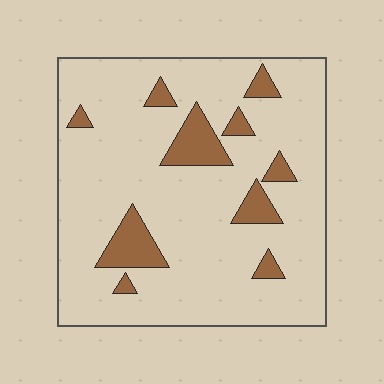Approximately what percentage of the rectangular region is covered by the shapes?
Approximately 15%.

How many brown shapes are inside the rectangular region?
10.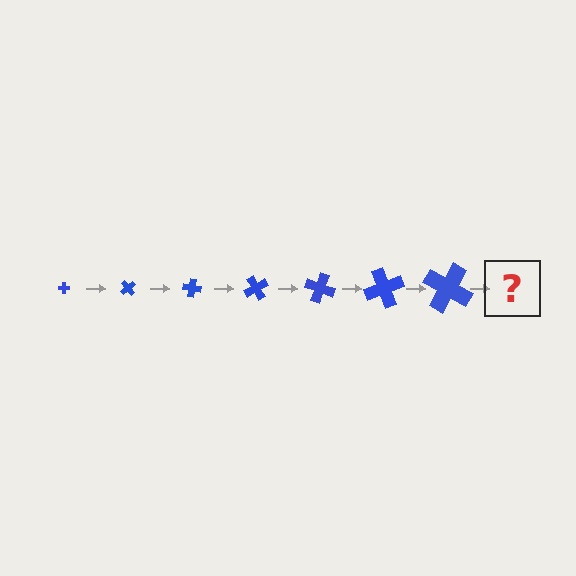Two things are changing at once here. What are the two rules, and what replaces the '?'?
The two rules are that the cross grows larger each step and it rotates 50 degrees each step. The '?' should be a cross, larger than the previous one and rotated 350 degrees from the start.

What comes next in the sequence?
The next element should be a cross, larger than the previous one and rotated 350 degrees from the start.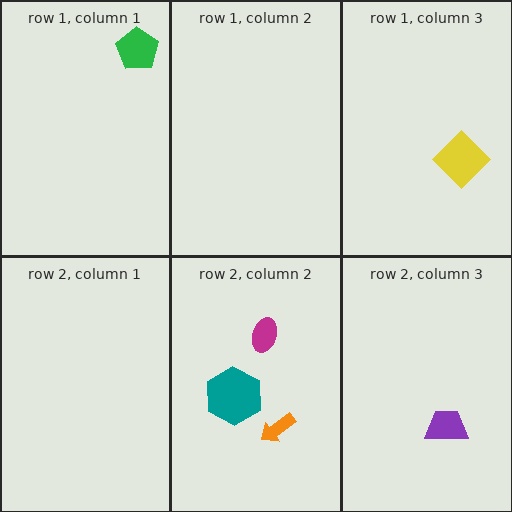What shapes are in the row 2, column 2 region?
The teal hexagon, the magenta ellipse, the orange arrow.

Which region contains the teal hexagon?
The row 2, column 2 region.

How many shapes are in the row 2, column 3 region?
1.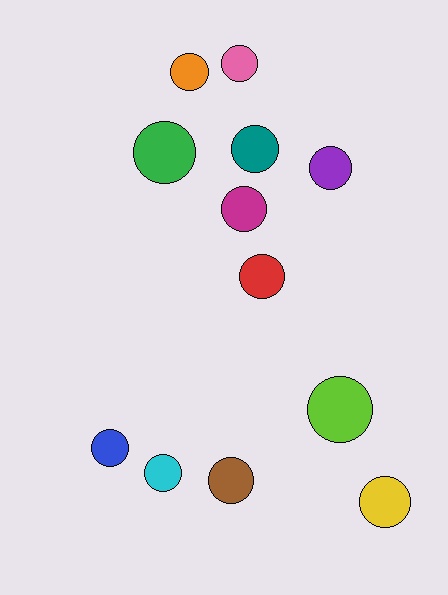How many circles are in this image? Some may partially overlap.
There are 12 circles.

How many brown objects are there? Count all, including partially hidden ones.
There is 1 brown object.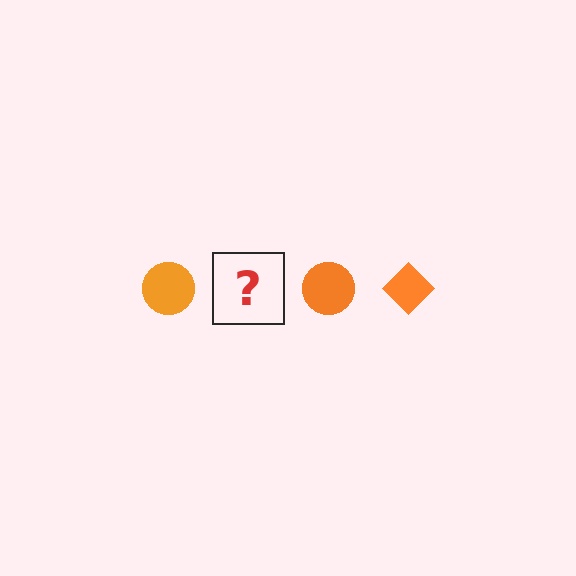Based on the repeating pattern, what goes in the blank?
The blank should be an orange diamond.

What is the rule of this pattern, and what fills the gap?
The rule is that the pattern cycles through circle, diamond shapes in orange. The gap should be filled with an orange diamond.